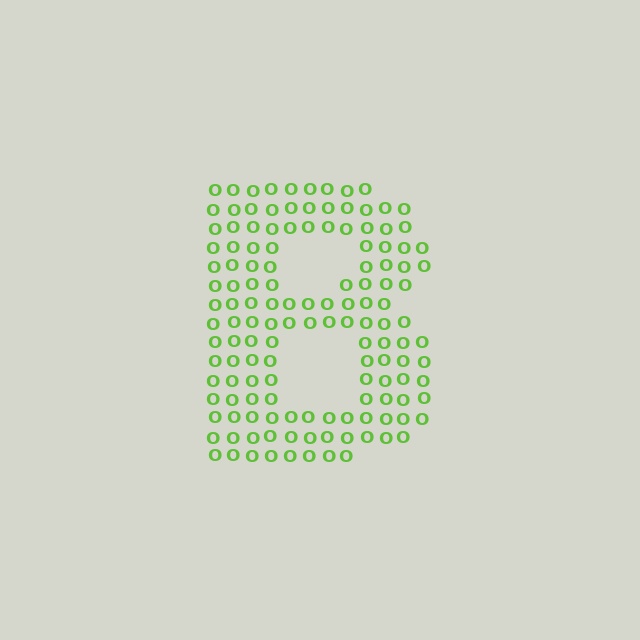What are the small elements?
The small elements are letter O's.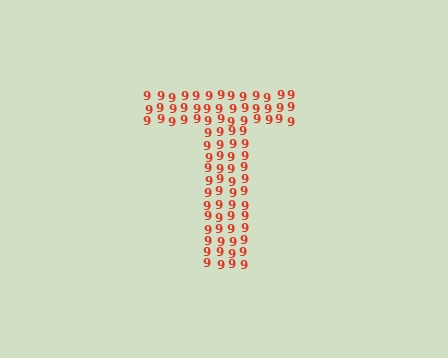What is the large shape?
The large shape is the letter T.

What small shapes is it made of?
It is made of small digit 9's.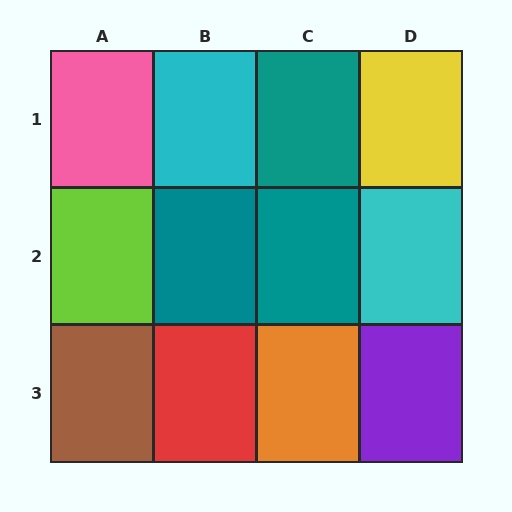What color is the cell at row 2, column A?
Lime.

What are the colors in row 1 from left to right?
Pink, cyan, teal, yellow.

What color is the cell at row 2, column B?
Teal.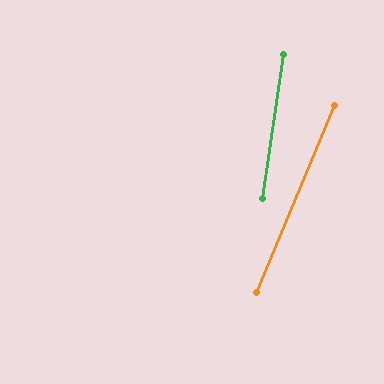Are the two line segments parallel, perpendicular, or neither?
Neither parallel nor perpendicular — they differ by about 14°.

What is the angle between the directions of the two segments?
Approximately 14 degrees.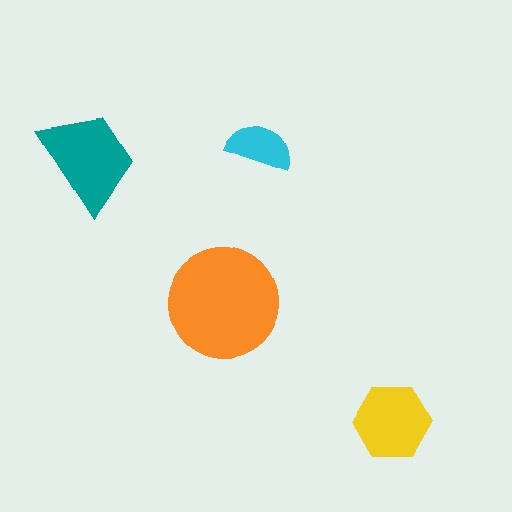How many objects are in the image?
There are 4 objects in the image.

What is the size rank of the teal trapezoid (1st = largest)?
2nd.